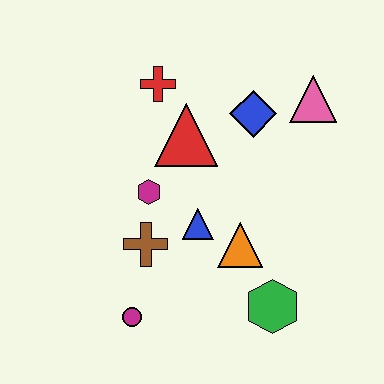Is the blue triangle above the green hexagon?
Yes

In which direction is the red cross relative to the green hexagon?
The red cross is above the green hexagon.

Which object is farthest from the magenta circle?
The pink triangle is farthest from the magenta circle.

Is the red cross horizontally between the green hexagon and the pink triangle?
No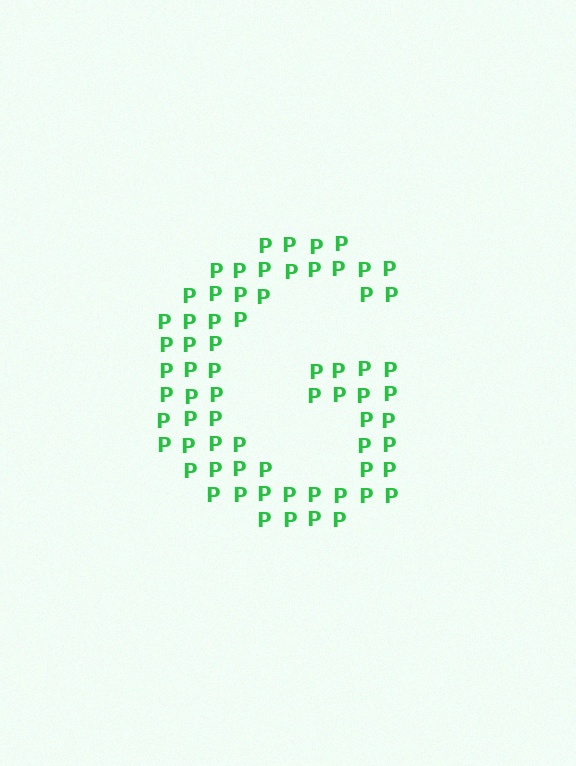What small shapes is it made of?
It is made of small letter P's.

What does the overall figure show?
The overall figure shows the letter G.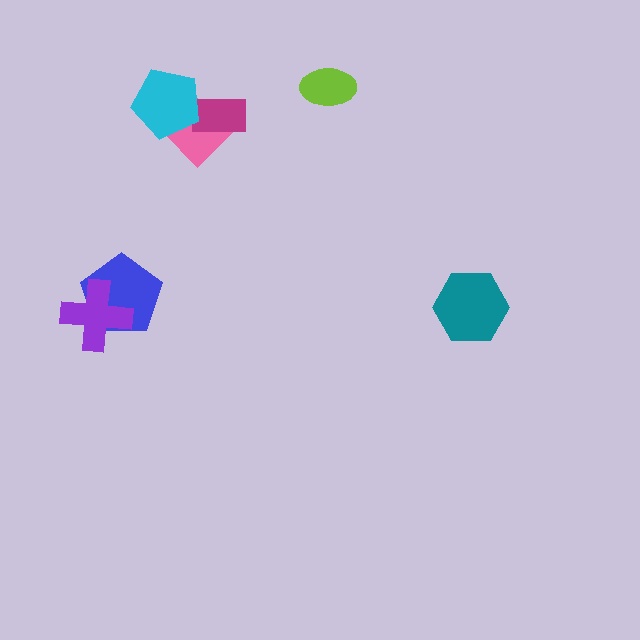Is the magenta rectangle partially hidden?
Yes, it is partially covered by another shape.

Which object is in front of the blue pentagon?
The purple cross is in front of the blue pentagon.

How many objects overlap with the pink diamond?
2 objects overlap with the pink diamond.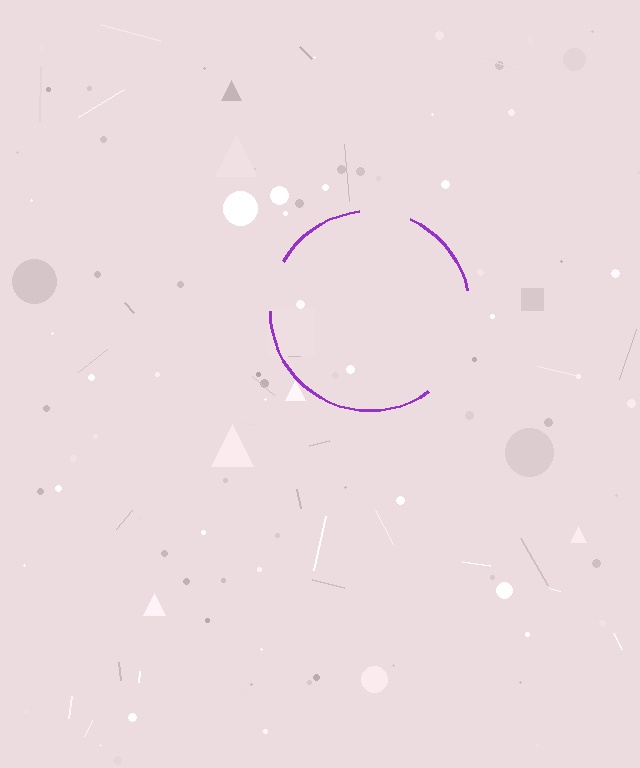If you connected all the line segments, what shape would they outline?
They would outline a circle.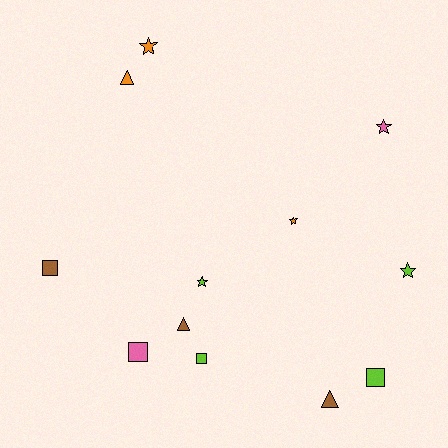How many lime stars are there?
There are 2 lime stars.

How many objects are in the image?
There are 12 objects.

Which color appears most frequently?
Lime, with 4 objects.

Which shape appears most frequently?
Star, with 5 objects.